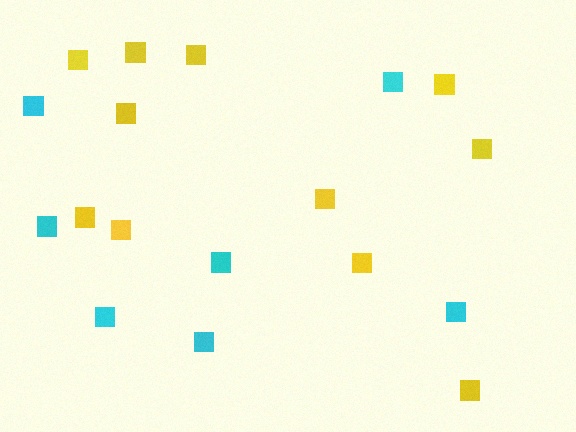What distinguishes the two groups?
There are 2 groups: one group of yellow squares (11) and one group of cyan squares (7).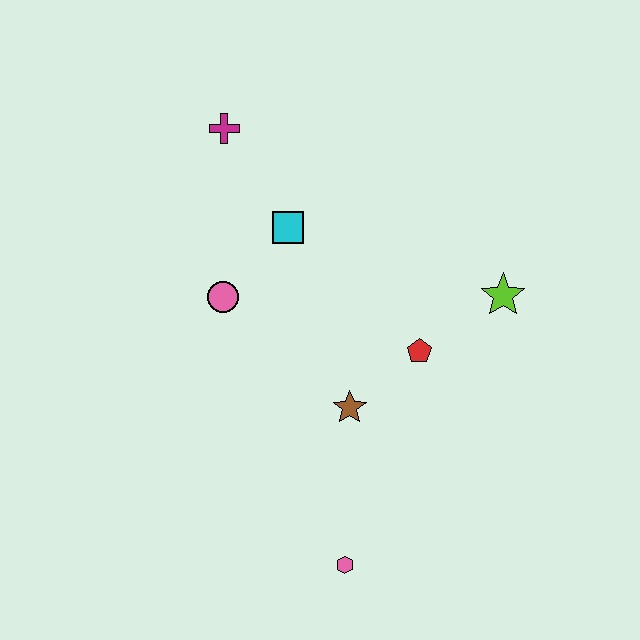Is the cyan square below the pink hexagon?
No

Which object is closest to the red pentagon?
The brown star is closest to the red pentagon.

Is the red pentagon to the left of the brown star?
No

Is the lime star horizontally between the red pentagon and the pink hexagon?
No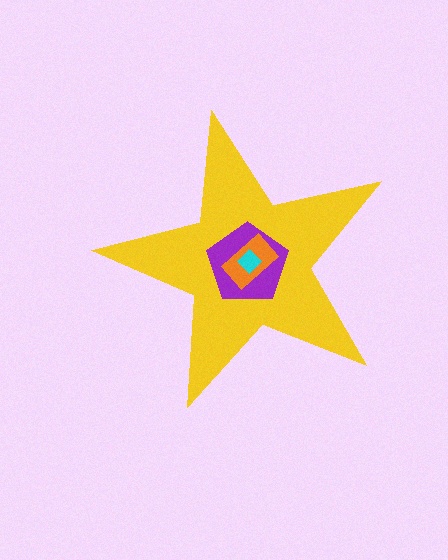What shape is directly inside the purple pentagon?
The orange rectangle.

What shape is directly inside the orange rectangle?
The cyan diamond.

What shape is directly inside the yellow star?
The purple pentagon.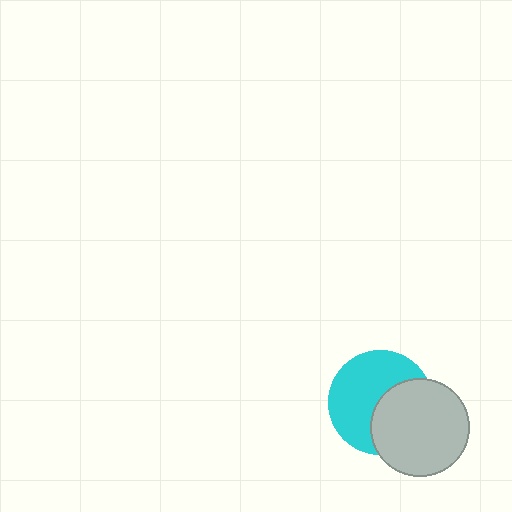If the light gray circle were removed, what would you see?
You would see the complete cyan circle.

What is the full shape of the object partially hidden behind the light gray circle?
The partially hidden object is a cyan circle.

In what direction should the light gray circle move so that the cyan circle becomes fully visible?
The light gray circle should move toward the lower-right. That is the shortest direction to clear the overlap and leave the cyan circle fully visible.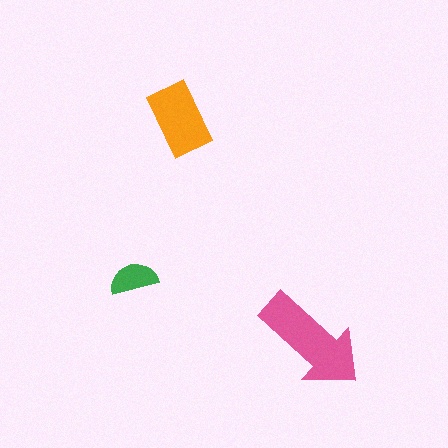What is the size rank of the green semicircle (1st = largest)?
3rd.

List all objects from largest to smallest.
The pink arrow, the orange rectangle, the green semicircle.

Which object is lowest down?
The pink arrow is bottommost.